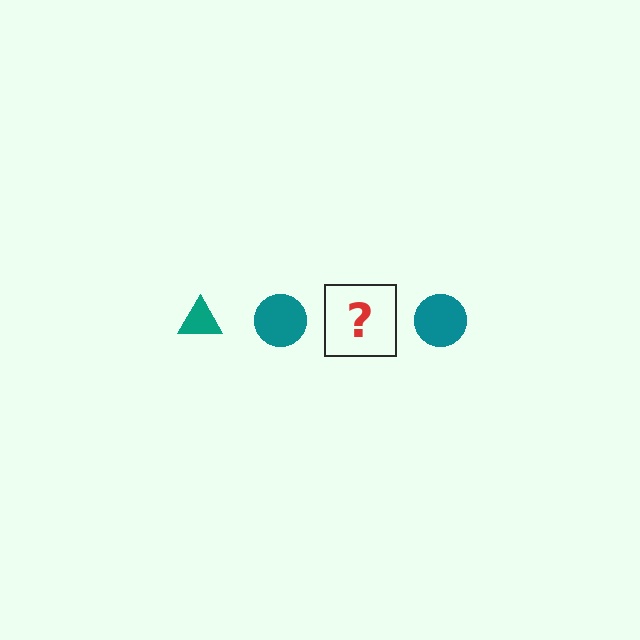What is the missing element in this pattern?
The missing element is a teal triangle.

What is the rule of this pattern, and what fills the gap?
The rule is that the pattern cycles through triangle, circle shapes in teal. The gap should be filled with a teal triangle.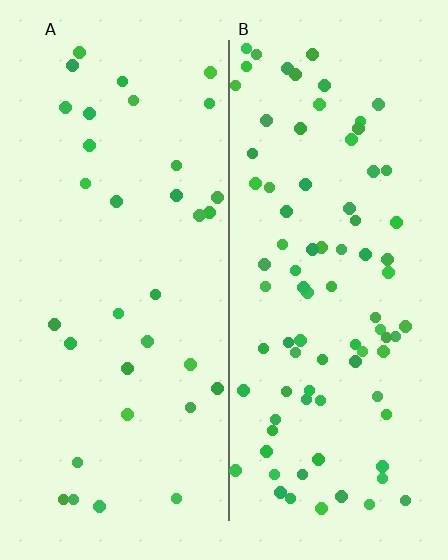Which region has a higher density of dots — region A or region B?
B (the right).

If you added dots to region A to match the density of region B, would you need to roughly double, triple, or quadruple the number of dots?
Approximately triple.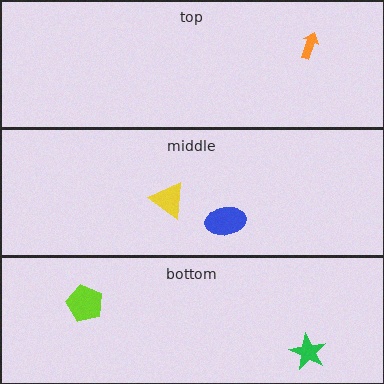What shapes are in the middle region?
The yellow triangle, the blue ellipse.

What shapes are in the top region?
The orange arrow.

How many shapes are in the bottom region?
2.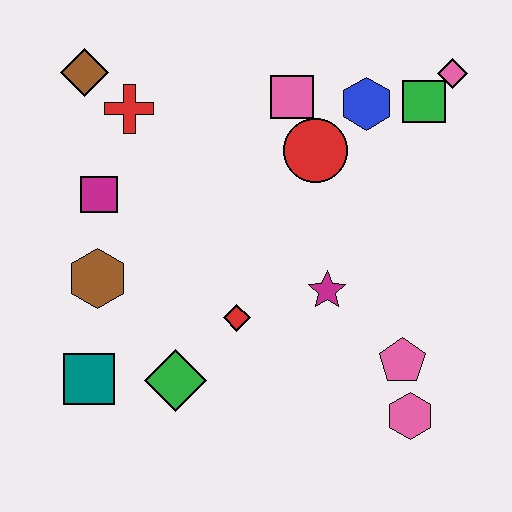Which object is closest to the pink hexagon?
The pink pentagon is closest to the pink hexagon.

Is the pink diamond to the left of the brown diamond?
No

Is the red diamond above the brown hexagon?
No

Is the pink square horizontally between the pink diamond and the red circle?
No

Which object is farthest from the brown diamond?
The pink hexagon is farthest from the brown diamond.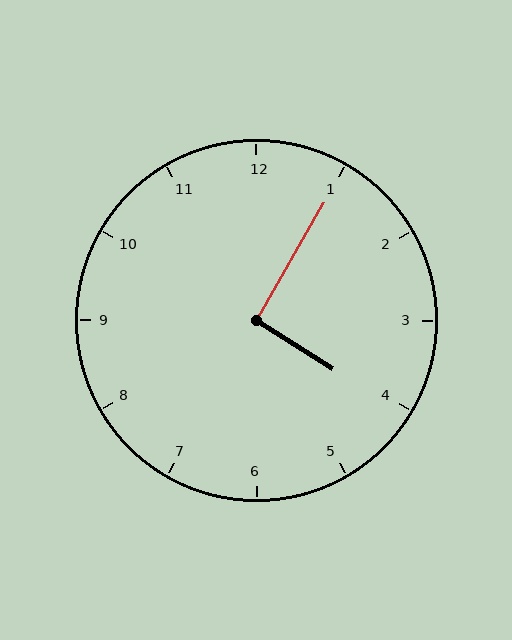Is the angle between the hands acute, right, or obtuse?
It is right.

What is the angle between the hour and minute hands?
Approximately 92 degrees.